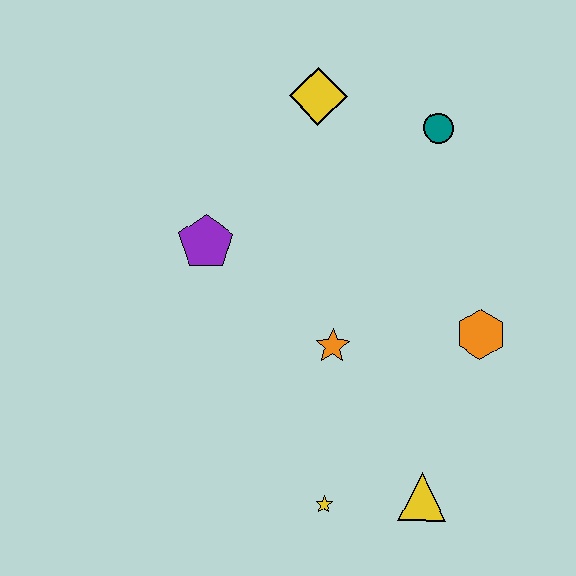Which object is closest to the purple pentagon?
The orange star is closest to the purple pentagon.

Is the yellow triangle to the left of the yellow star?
No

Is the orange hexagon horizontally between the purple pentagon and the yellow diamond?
No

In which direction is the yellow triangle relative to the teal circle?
The yellow triangle is below the teal circle.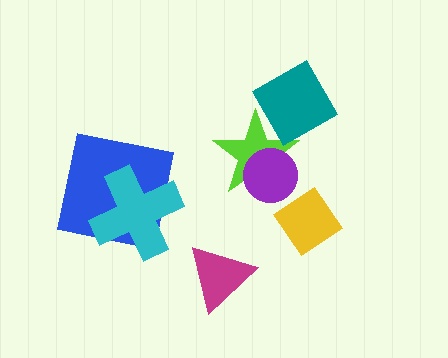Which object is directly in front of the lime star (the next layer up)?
The purple circle is directly in front of the lime star.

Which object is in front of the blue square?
The cyan cross is in front of the blue square.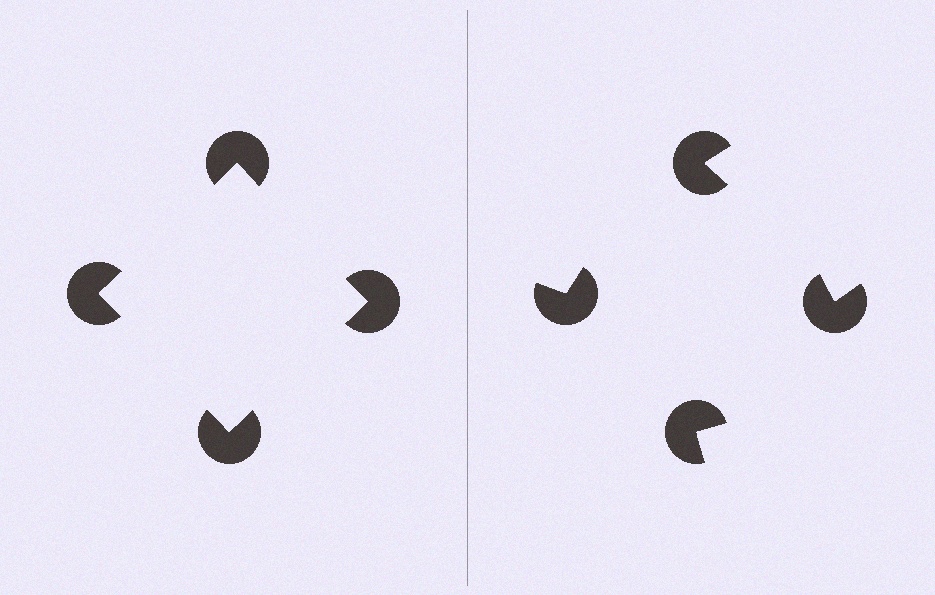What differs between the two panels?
The pac-man discs are positioned identically on both sides; only the wedge orientations differ. On the left they align to a square; on the right they are misaligned.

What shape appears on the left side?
An illusory square.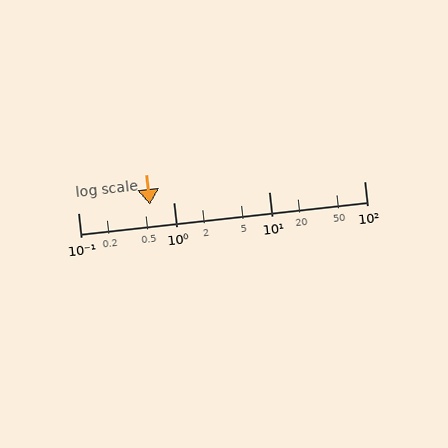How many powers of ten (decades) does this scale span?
The scale spans 3 decades, from 0.1 to 100.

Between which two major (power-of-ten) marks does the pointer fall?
The pointer is between 0.1 and 1.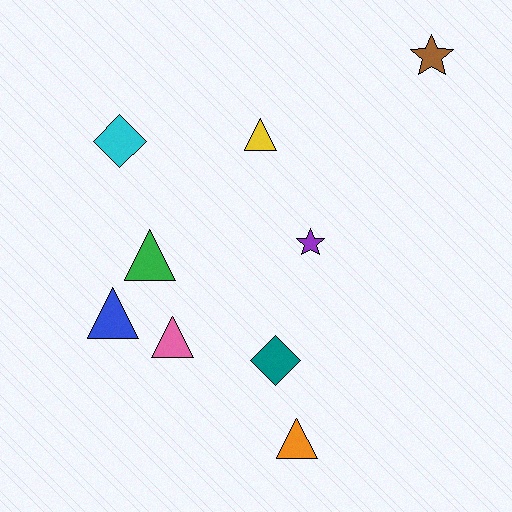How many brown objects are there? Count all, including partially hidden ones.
There is 1 brown object.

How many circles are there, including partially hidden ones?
There are no circles.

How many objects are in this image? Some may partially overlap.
There are 9 objects.